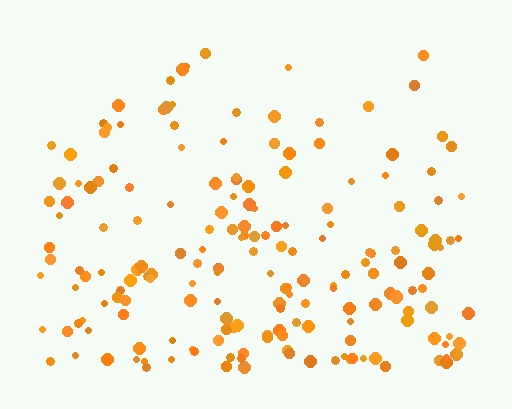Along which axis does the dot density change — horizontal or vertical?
Vertical.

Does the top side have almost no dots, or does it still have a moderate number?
Still a moderate number, just noticeably fewer than the bottom.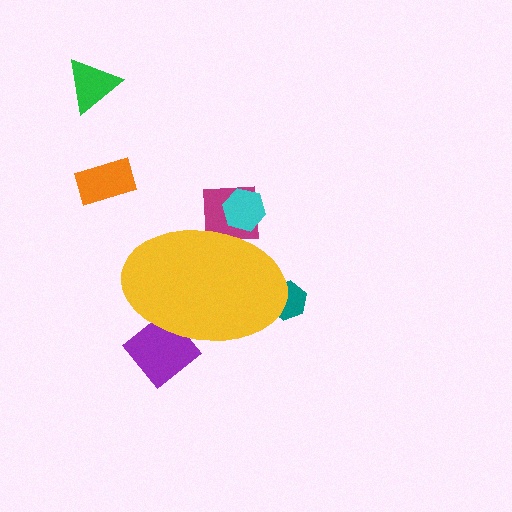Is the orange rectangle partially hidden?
No, the orange rectangle is fully visible.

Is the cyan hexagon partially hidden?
Yes, the cyan hexagon is partially hidden behind the yellow ellipse.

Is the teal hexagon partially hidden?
Yes, the teal hexagon is partially hidden behind the yellow ellipse.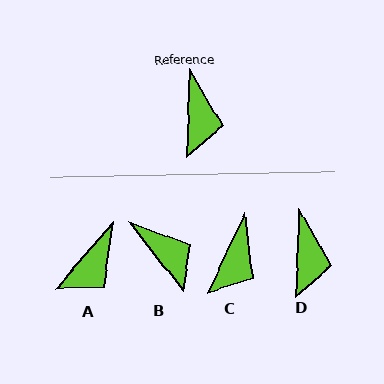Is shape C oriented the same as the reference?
No, it is off by about 23 degrees.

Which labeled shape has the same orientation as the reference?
D.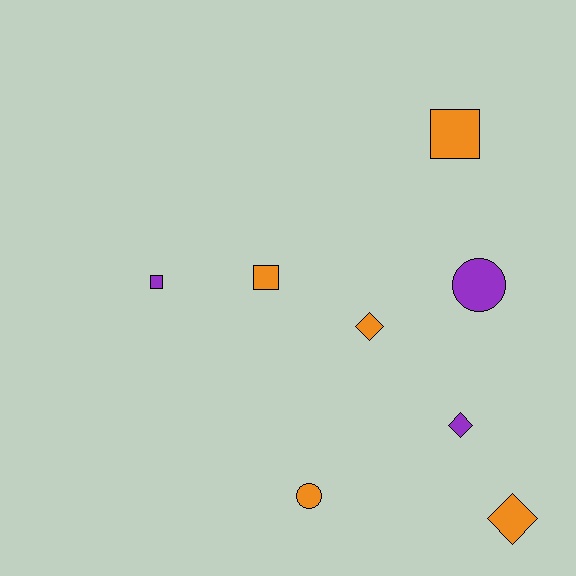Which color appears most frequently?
Orange, with 5 objects.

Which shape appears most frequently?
Diamond, with 3 objects.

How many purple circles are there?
There is 1 purple circle.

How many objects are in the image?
There are 8 objects.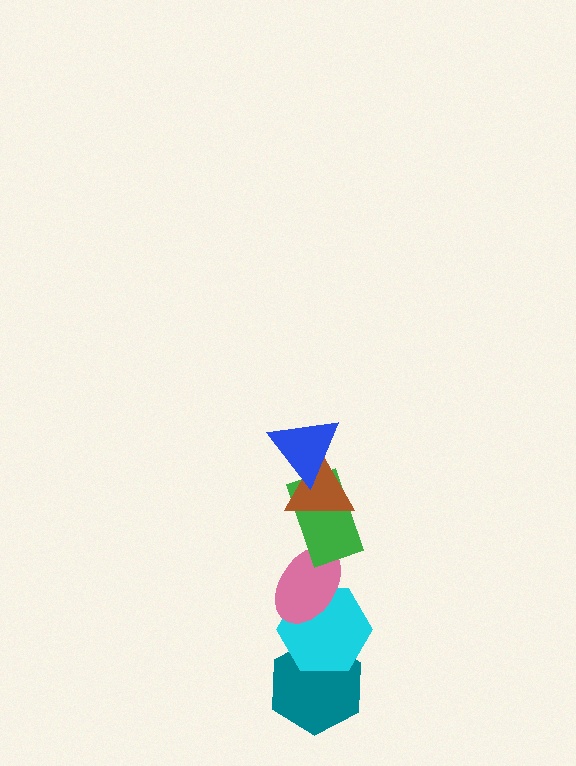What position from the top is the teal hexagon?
The teal hexagon is 6th from the top.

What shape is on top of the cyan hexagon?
The pink ellipse is on top of the cyan hexagon.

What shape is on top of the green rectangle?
The brown triangle is on top of the green rectangle.